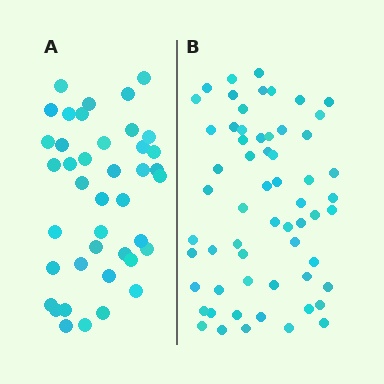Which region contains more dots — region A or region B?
Region B (the right region) has more dots.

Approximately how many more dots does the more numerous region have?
Region B has approximately 20 more dots than region A.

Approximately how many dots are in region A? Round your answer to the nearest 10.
About 40 dots. (The exact count is 41, which rounds to 40.)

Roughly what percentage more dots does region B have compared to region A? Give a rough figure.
About 45% more.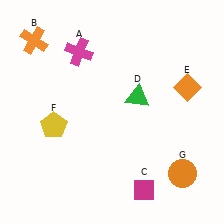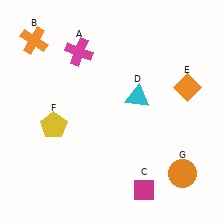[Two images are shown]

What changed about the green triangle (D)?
In Image 1, D is green. In Image 2, it changed to cyan.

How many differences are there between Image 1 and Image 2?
There is 1 difference between the two images.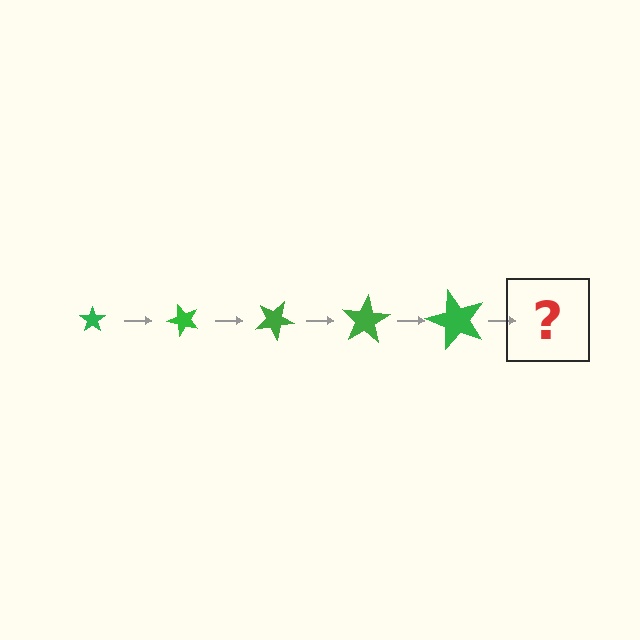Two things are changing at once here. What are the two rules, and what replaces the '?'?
The two rules are that the star grows larger each step and it rotates 50 degrees each step. The '?' should be a star, larger than the previous one and rotated 250 degrees from the start.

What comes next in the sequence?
The next element should be a star, larger than the previous one and rotated 250 degrees from the start.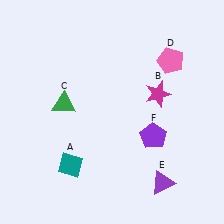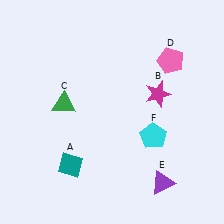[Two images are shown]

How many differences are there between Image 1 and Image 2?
There is 1 difference between the two images.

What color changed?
The pentagon (F) changed from purple in Image 1 to cyan in Image 2.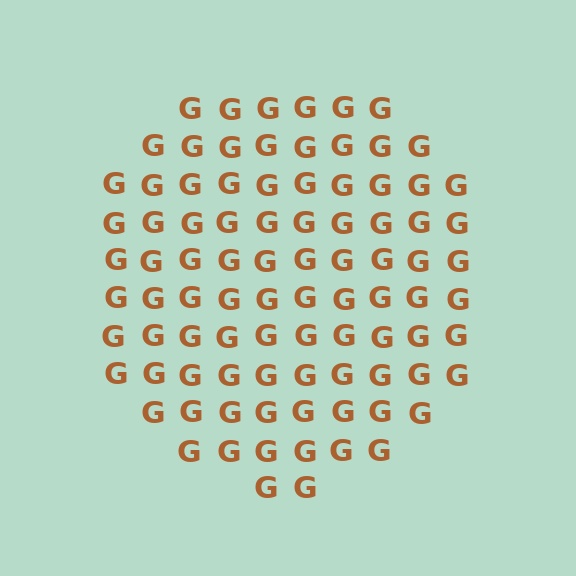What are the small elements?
The small elements are letter G's.